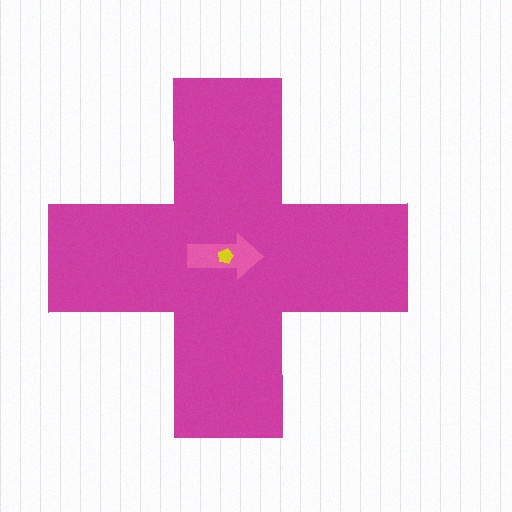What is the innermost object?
The yellow pentagon.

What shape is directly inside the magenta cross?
The pink arrow.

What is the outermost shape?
The magenta cross.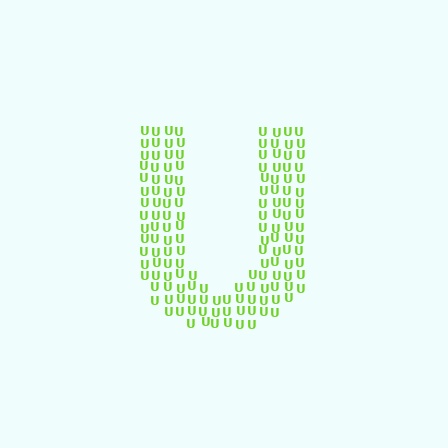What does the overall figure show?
The overall figure shows the letter U.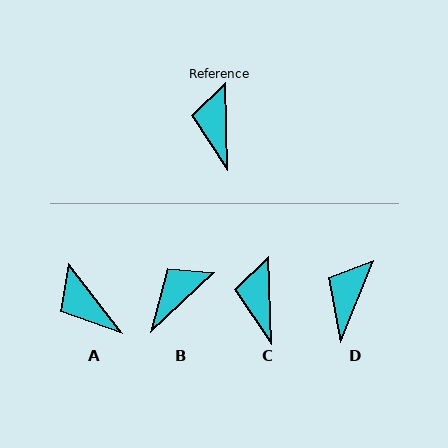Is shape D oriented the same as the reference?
No, it is off by about 23 degrees.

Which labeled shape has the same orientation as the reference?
C.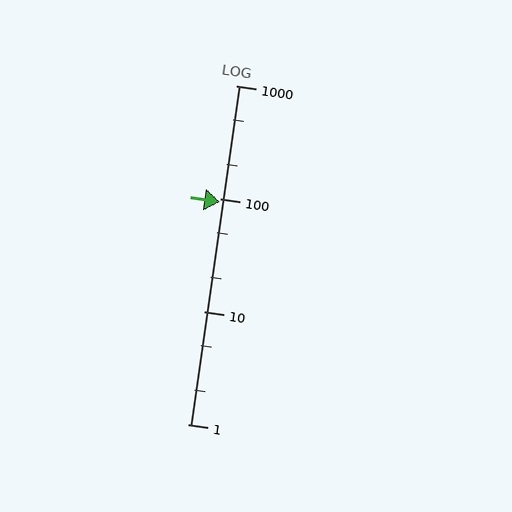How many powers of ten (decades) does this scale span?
The scale spans 3 decades, from 1 to 1000.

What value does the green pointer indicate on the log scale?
The pointer indicates approximately 93.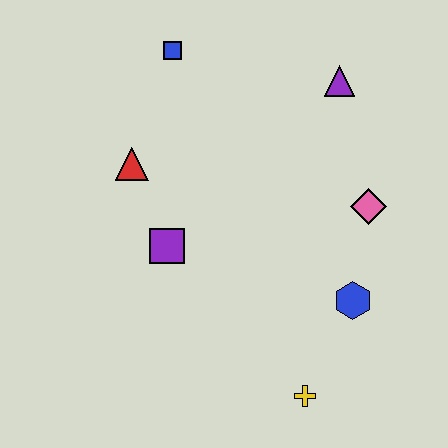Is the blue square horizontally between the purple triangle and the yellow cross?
No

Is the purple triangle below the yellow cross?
No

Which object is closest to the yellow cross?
The blue hexagon is closest to the yellow cross.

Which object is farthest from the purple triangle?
The yellow cross is farthest from the purple triangle.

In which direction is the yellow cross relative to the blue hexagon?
The yellow cross is below the blue hexagon.